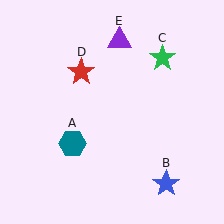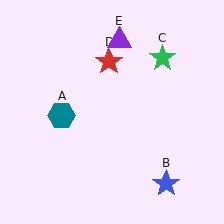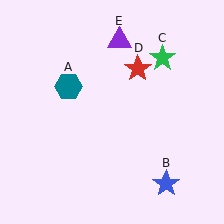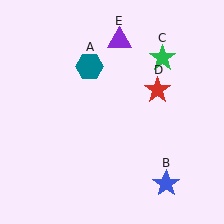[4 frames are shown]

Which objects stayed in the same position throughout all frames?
Blue star (object B) and green star (object C) and purple triangle (object E) remained stationary.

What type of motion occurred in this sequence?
The teal hexagon (object A), red star (object D) rotated clockwise around the center of the scene.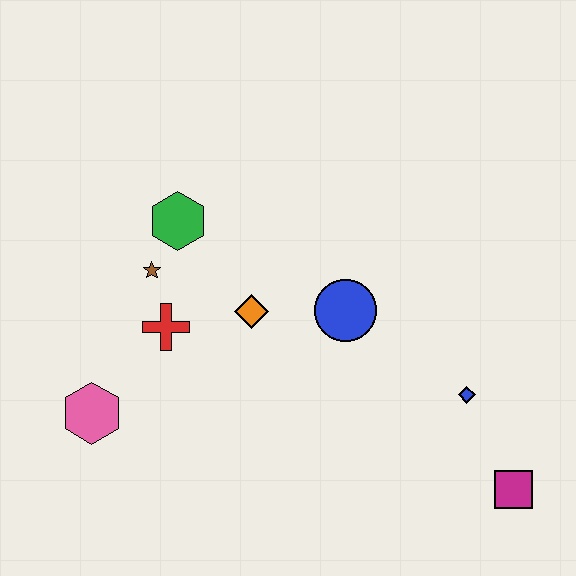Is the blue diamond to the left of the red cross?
No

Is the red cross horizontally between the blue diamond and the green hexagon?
No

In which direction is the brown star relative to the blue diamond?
The brown star is to the left of the blue diamond.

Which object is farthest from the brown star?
The magenta square is farthest from the brown star.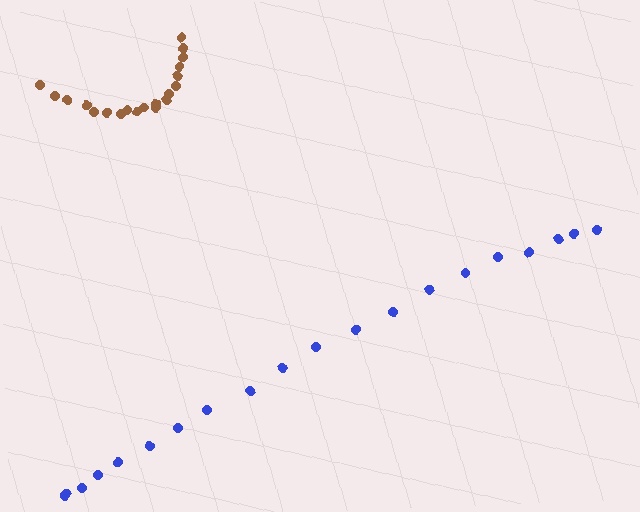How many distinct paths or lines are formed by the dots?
There are 2 distinct paths.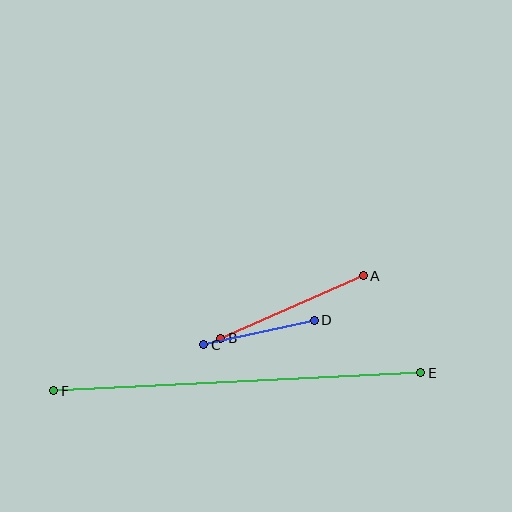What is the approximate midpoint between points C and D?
The midpoint is at approximately (259, 332) pixels.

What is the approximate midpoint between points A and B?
The midpoint is at approximately (292, 307) pixels.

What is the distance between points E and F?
The distance is approximately 368 pixels.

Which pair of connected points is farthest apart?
Points E and F are farthest apart.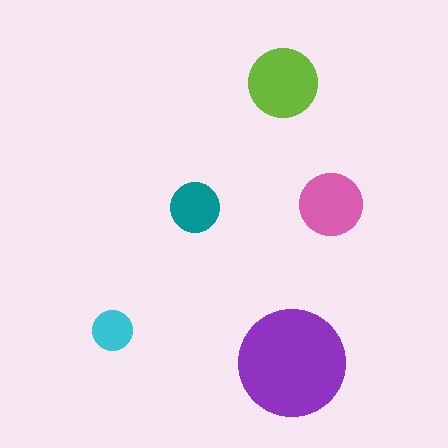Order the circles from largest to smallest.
the purple one, the lime one, the pink one, the teal one, the cyan one.